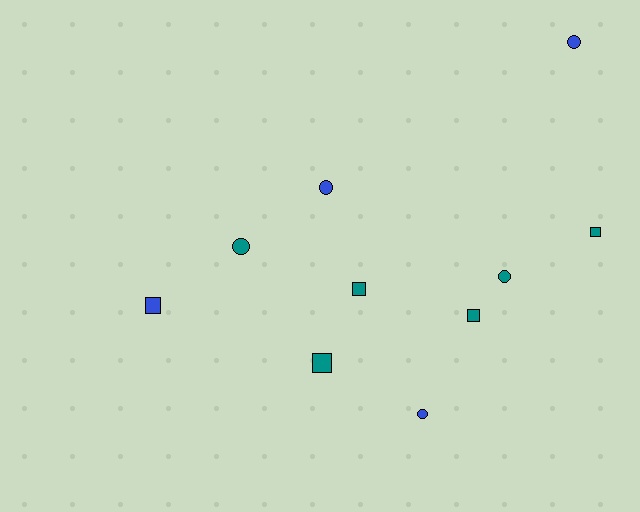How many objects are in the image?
There are 10 objects.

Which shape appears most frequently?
Square, with 5 objects.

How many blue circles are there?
There are 3 blue circles.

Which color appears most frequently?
Teal, with 6 objects.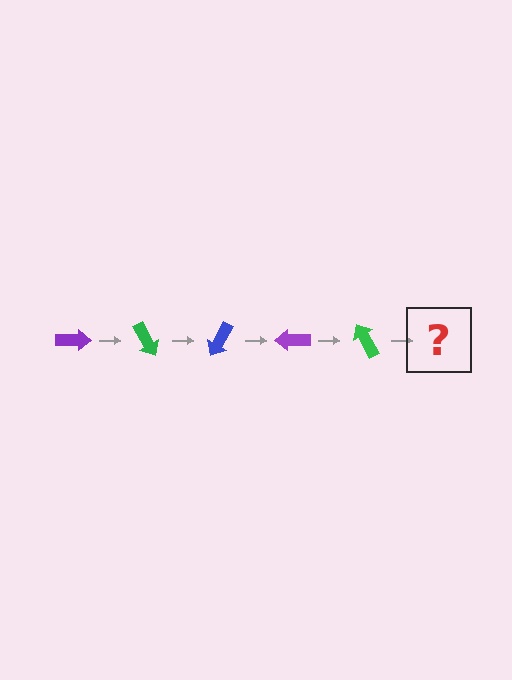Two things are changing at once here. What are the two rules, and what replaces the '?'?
The two rules are that it rotates 60 degrees each step and the color cycles through purple, green, and blue. The '?' should be a blue arrow, rotated 300 degrees from the start.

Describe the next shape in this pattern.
It should be a blue arrow, rotated 300 degrees from the start.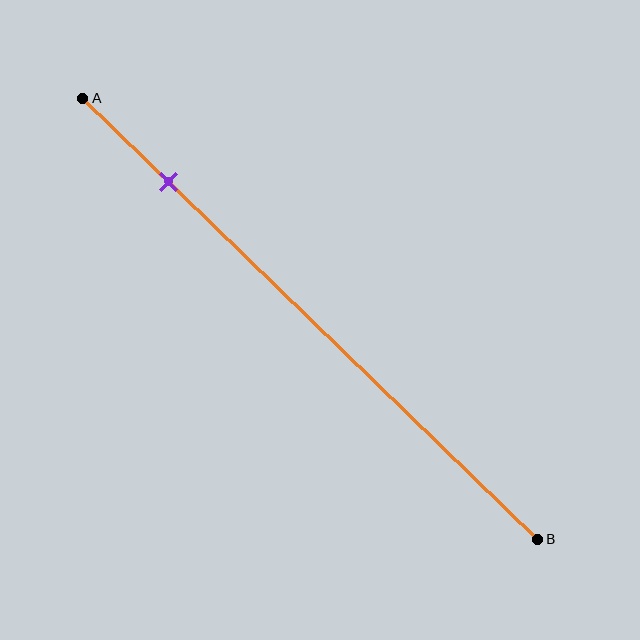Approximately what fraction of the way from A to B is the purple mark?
The purple mark is approximately 20% of the way from A to B.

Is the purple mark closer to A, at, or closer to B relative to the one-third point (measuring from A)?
The purple mark is closer to point A than the one-third point of segment AB.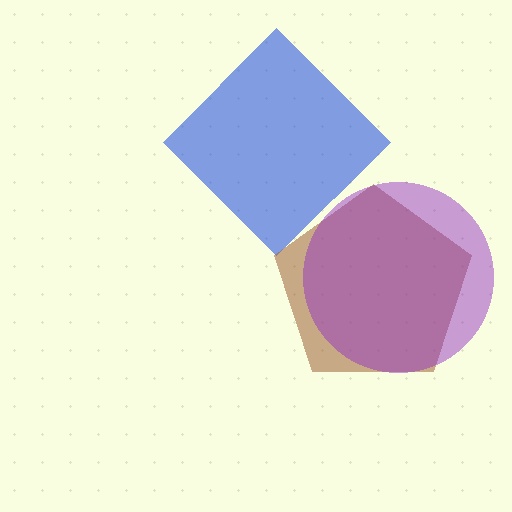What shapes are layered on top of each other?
The layered shapes are: a blue diamond, a brown pentagon, a purple circle.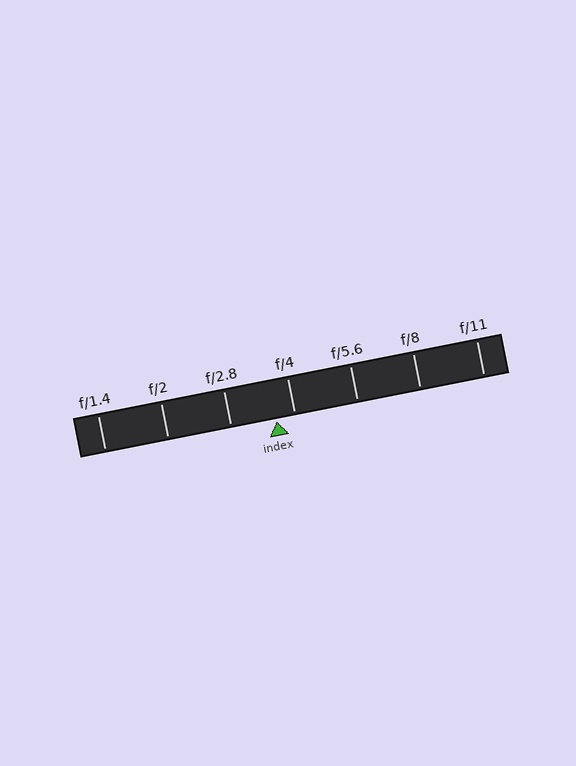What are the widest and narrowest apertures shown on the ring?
The widest aperture shown is f/1.4 and the narrowest is f/11.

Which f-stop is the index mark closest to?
The index mark is closest to f/4.